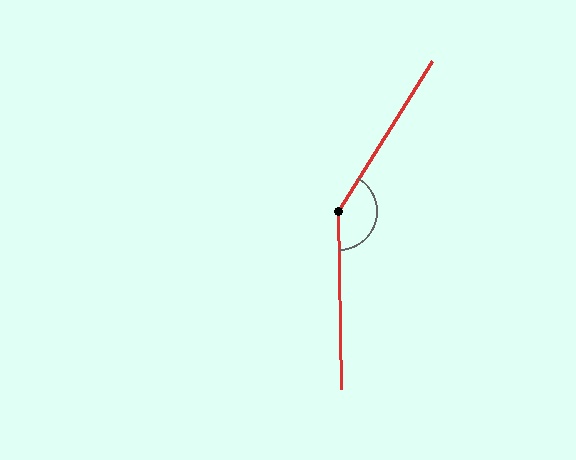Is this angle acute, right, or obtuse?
It is obtuse.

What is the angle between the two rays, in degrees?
Approximately 147 degrees.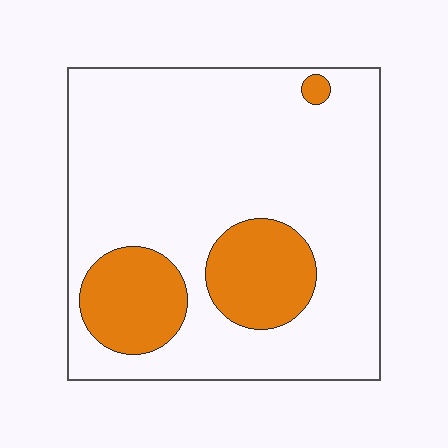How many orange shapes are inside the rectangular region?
3.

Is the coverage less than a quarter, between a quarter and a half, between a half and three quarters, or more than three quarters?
Less than a quarter.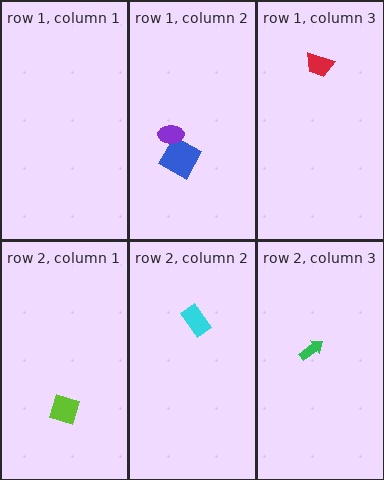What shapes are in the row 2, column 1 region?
The lime diamond.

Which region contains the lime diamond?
The row 2, column 1 region.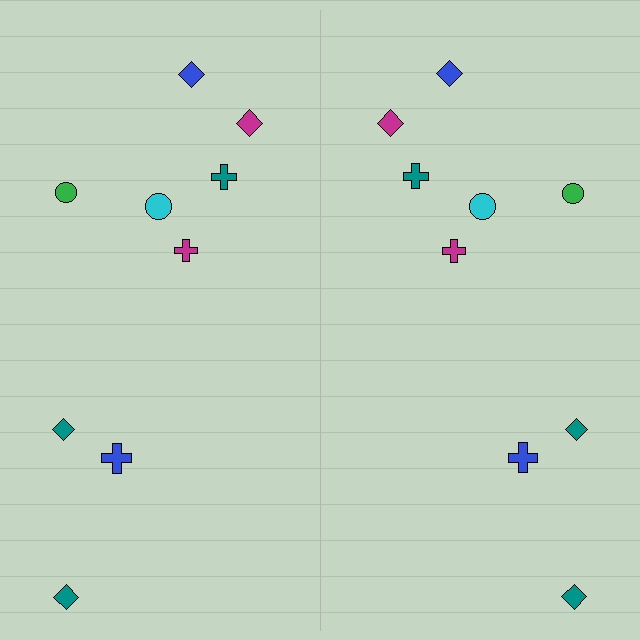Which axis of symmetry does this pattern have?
The pattern has a vertical axis of symmetry running through the center of the image.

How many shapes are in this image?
There are 18 shapes in this image.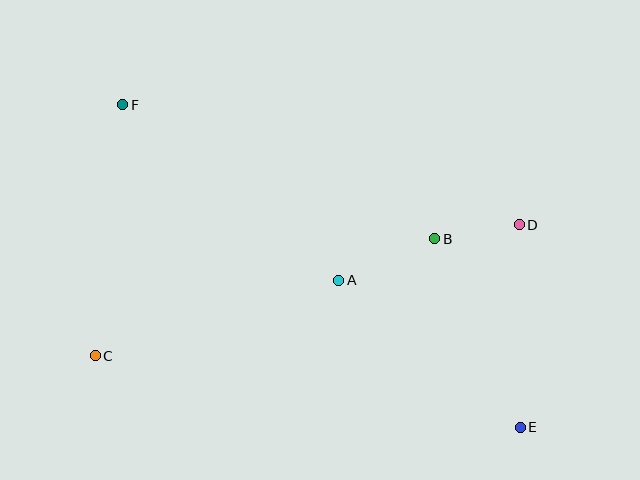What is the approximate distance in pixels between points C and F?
The distance between C and F is approximately 253 pixels.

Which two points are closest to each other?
Points B and D are closest to each other.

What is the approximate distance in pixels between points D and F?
The distance between D and F is approximately 414 pixels.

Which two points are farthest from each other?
Points E and F are farthest from each other.